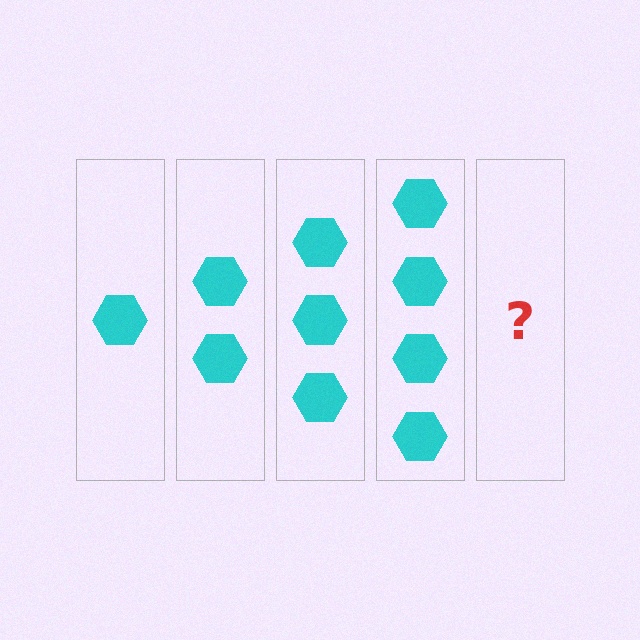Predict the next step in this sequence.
The next step is 5 hexagons.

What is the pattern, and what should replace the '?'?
The pattern is that each step adds one more hexagon. The '?' should be 5 hexagons.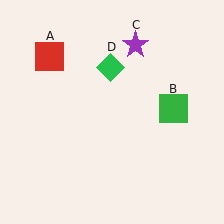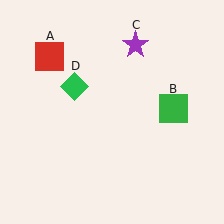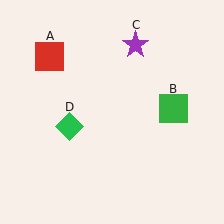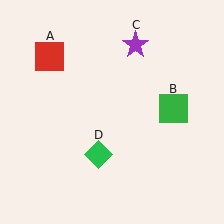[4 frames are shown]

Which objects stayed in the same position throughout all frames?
Red square (object A) and green square (object B) and purple star (object C) remained stationary.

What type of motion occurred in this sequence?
The green diamond (object D) rotated counterclockwise around the center of the scene.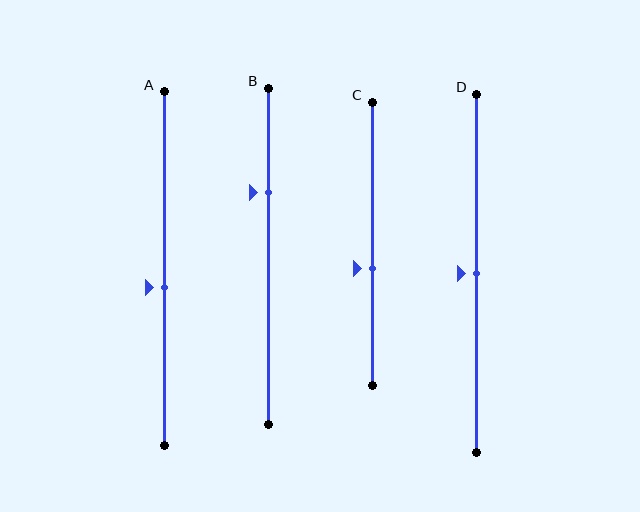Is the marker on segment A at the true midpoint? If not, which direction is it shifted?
No, the marker on segment A is shifted downward by about 5% of the segment length.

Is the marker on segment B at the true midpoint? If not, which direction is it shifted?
No, the marker on segment B is shifted upward by about 19% of the segment length.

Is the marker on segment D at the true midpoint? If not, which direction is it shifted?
Yes, the marker on segment D is at the true midpoint.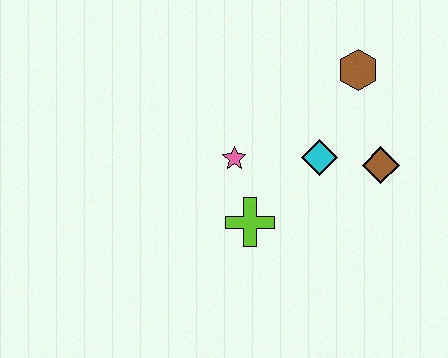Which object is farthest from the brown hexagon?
The lime cross is farthest from the brown hexagon.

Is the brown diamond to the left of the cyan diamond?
No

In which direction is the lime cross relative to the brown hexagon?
The lime cross is below the brown hexagon.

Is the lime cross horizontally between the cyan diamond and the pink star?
Yes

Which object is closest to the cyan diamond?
The brown diamond is closest to the cyan diamond.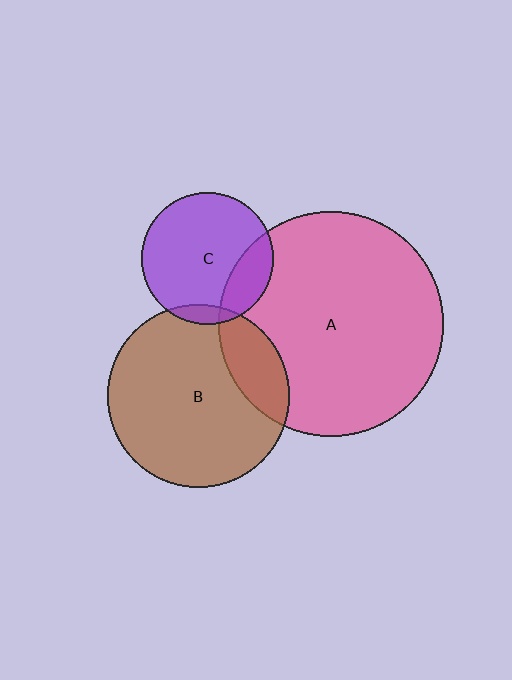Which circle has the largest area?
Circle A (pink).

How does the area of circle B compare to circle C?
Approximately 1.9 times.